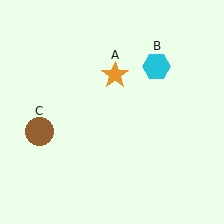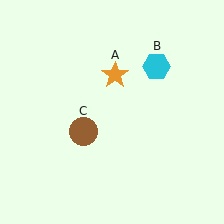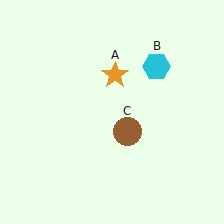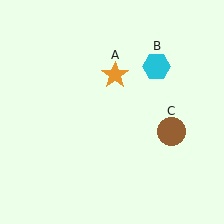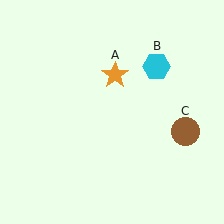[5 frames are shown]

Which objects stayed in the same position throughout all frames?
Orange star (object A) and cyan hexagon (object B) remained stationary.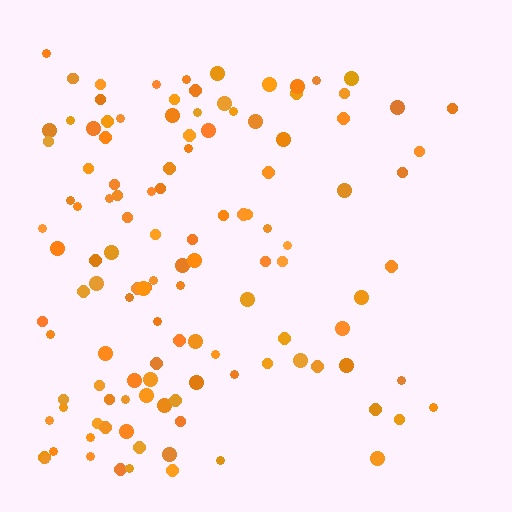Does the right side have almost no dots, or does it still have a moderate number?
Still a moderate number, just noticeably fewer than the left.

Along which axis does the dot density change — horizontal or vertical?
Horizontal.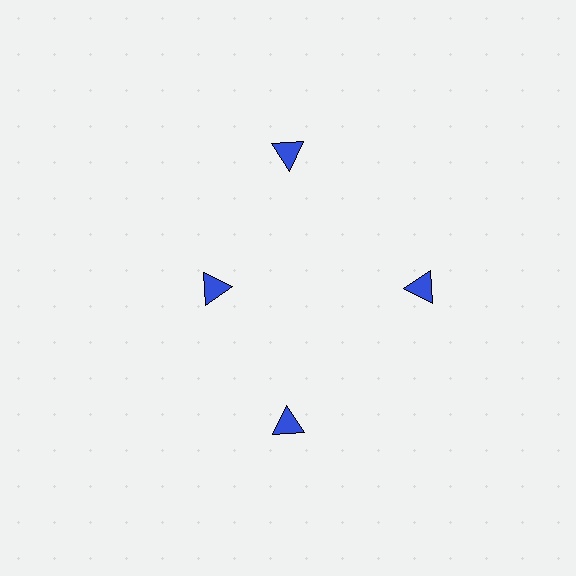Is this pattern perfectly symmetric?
No. The 4 blue triangles are arranged in a ring, but one element near the 9 o'clock position is pulled inward toward the center, breaking the 4-fold rotational symmetry.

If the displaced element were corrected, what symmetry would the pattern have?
It would have 4-fold rotational symmetry — the pattern would map onto itself every 90 degrees.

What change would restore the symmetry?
The symmetry would be restored by moving it outward, back onto the ring so that all 4 triangles sit at equal angles and equal distance from the center.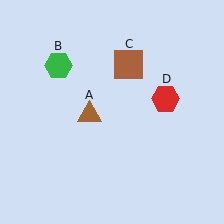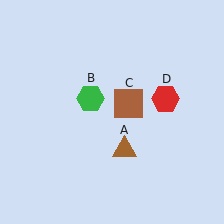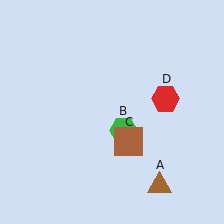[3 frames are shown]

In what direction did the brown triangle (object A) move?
The brown triangle (object A) moved down and to the right.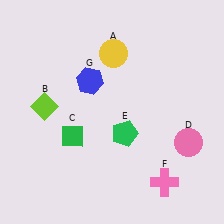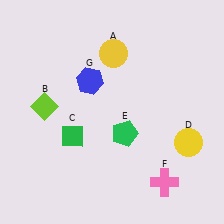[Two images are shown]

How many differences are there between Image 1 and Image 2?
There is 1 difference between the two images.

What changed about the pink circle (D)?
In Image 1, D is pink. In Image 2, it changed to yellow.